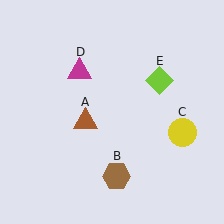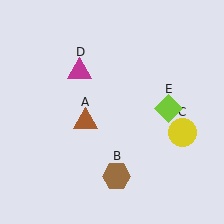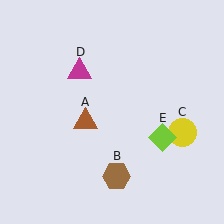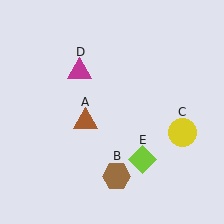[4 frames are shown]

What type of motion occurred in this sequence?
The lime diamond (object E) rotated clockwise around the center of the scene.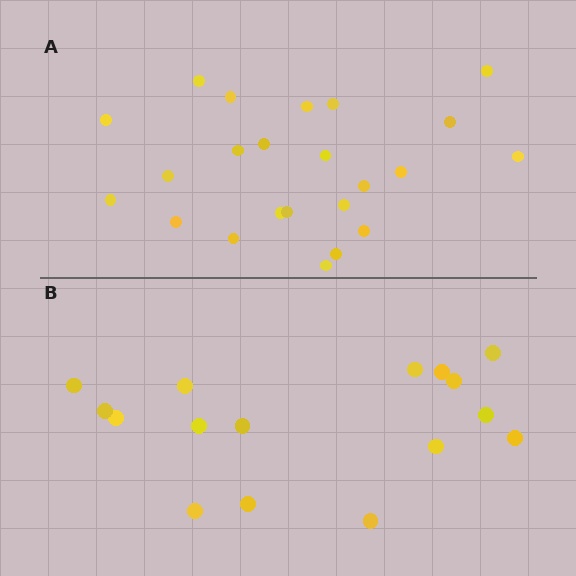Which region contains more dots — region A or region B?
Region A (the top region) has more dots.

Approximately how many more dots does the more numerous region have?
Region A has roughly 8 or so more dots than region B.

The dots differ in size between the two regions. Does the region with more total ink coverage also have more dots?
No. Region B has more total ink coverage because its dots are larger, but region A actually contains more individual dots. Total area can be misleading — the number of items is what matters here.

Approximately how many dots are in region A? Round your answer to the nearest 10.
About 20 dots. (The exact count is 23, which rounds to 20.)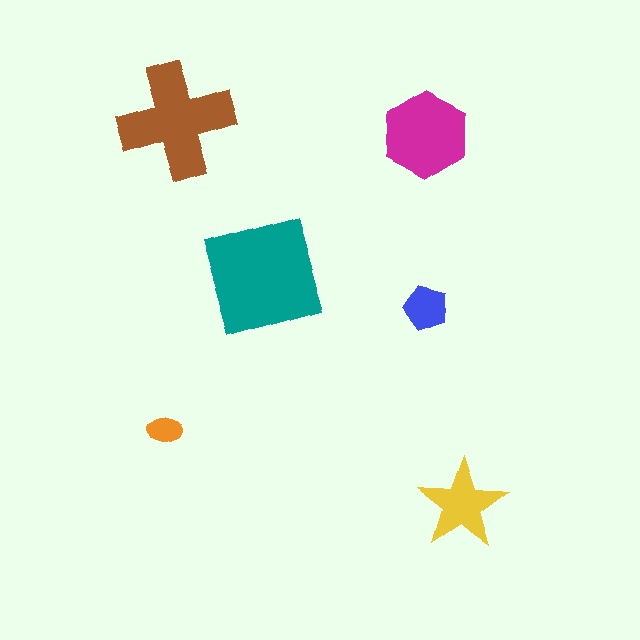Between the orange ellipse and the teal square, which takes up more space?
The teal square.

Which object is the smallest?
The orange ellipse.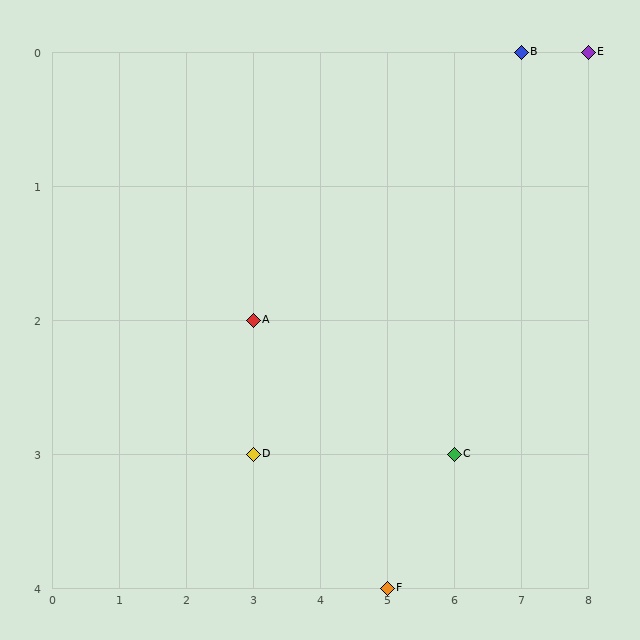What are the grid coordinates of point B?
Point B is at grid coordinates (7, 0).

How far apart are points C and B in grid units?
Points C and B are 1 column and 3 rows apart (about 3.2 grid units diagonally).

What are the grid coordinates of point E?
Point E is at grid coordinates (8, 0).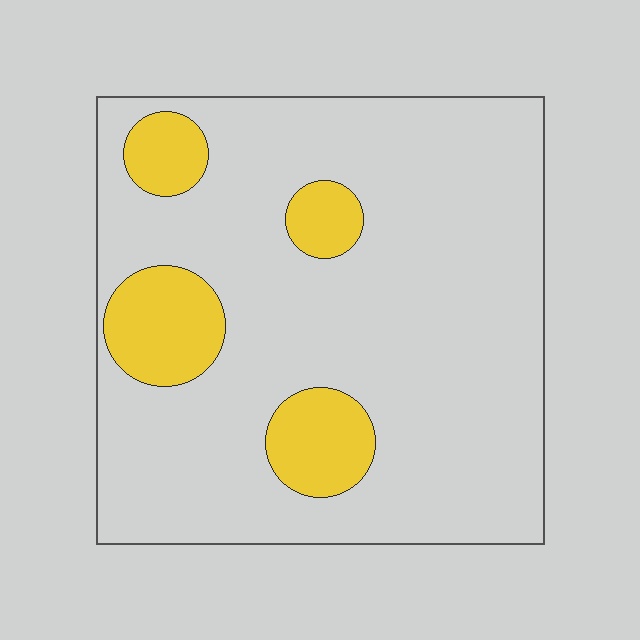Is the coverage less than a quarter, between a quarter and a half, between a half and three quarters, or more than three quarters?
Less than a quarter.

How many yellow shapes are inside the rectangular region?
4.